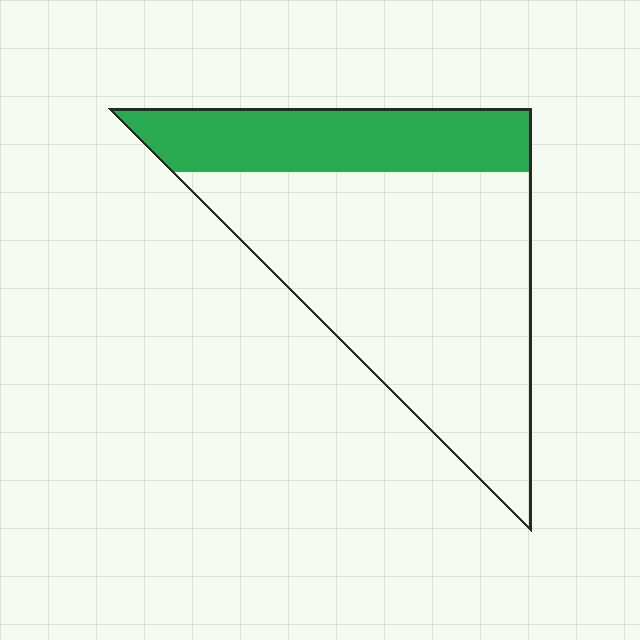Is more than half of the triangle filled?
No.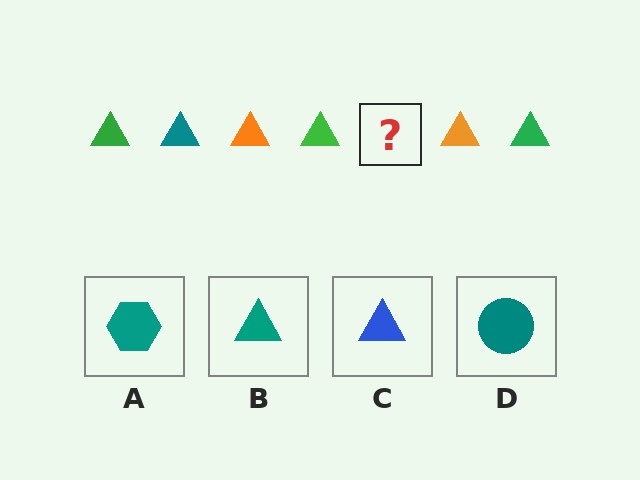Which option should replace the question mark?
Option B.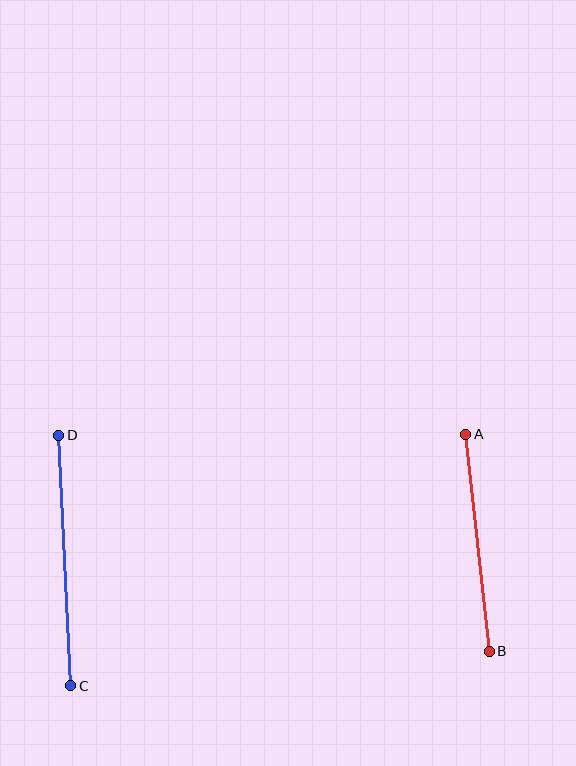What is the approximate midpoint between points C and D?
The midpoint is at approximately (65, 560) pixels.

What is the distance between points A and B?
The distance is approximately 218 pixels.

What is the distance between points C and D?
The distance is approximately 250 pixels.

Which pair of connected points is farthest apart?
Points C and D are farthest apart.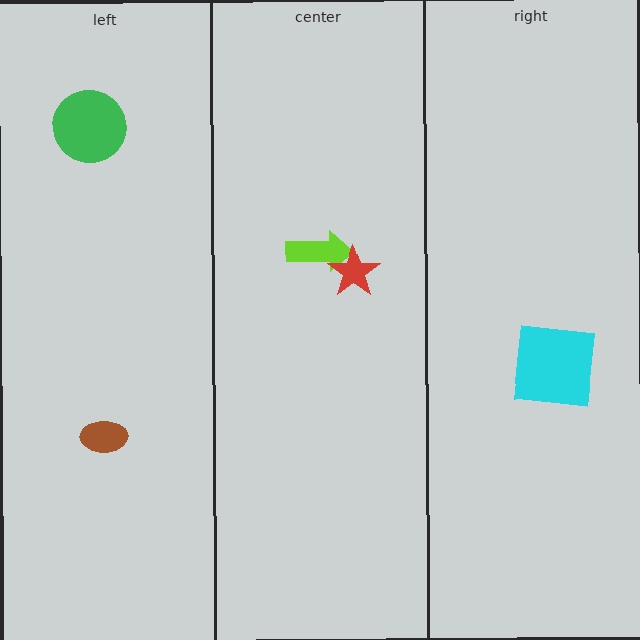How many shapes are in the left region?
2.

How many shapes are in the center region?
2.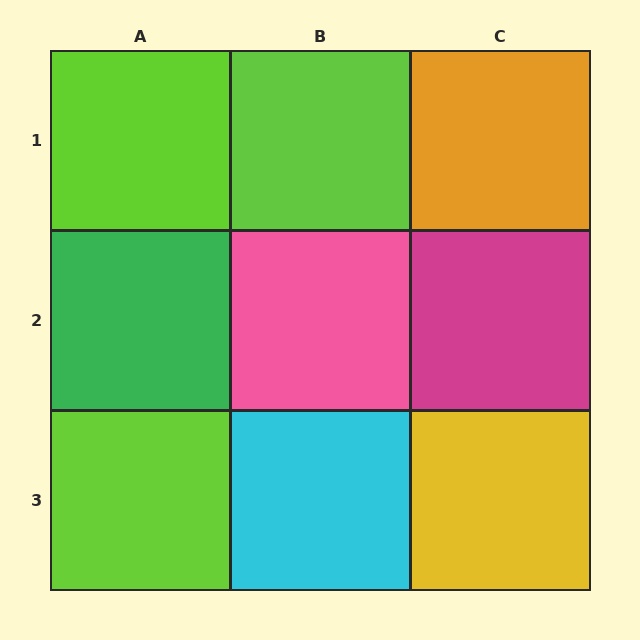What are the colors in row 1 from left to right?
Lime, lime, orange.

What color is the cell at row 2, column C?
Magenta.